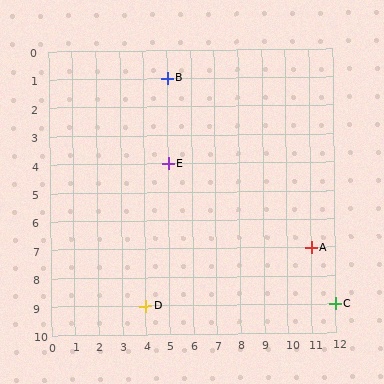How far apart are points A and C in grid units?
Points A and C are 1 column and 2 rows apart (about 2.2 grid units diagonally).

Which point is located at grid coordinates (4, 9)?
Point D is at (4, 9).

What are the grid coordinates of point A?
Point A is at grid coordinates (11, 7).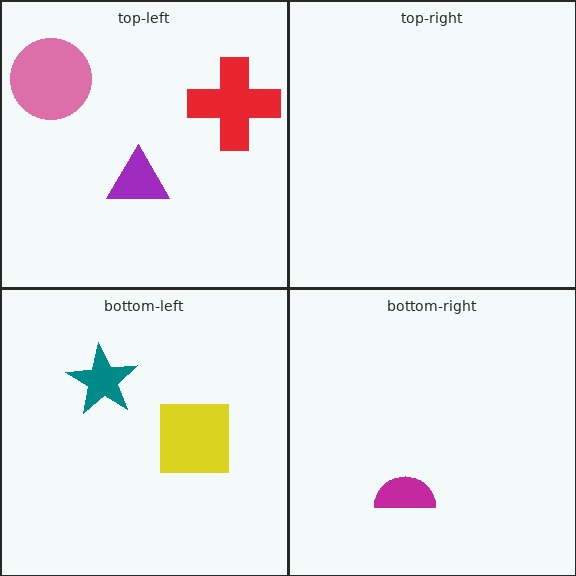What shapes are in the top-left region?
The purple triangle, the red cross, the pink circle.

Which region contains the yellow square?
The bottom-left region.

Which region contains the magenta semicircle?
The bottom-right region.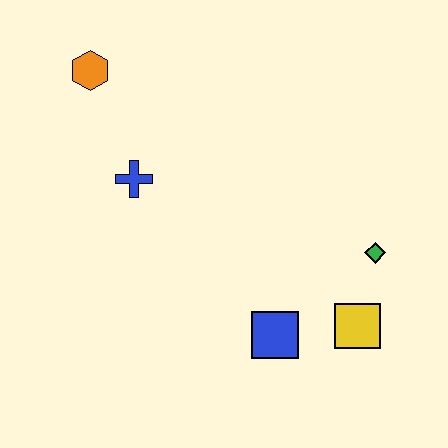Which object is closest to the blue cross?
The orange hexagon is closest to the blue cross.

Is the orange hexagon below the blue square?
No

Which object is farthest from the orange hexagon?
The yellow square is farthest from the orange hexagon.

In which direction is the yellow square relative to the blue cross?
The yellow square is to the right of the blue cross.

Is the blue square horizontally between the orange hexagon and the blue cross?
No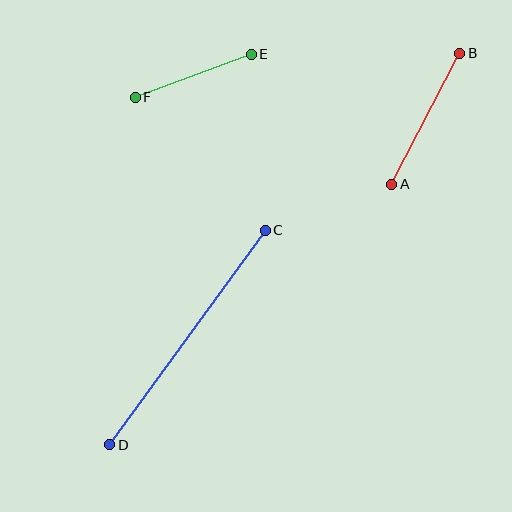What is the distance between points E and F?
The distance is approximately 124 pixels.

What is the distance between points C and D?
The distance is approximately 265 pixels.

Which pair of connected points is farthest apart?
Points C and D are farthest apart.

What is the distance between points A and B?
The distance is approximately 148 pixels.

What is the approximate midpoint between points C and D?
The midpoint is at approximately (188, 337) pixels.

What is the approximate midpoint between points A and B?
The midpoint is at approximately (426, 119) pixels.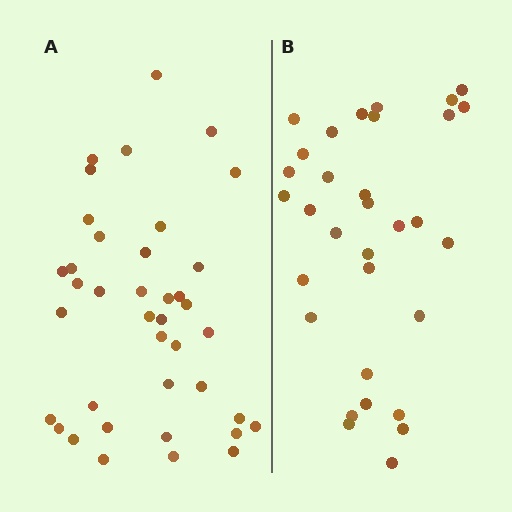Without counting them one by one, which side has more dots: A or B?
Region A (the left region) has more dots.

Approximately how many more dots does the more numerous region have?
Region A has roughly 8 or so more dots than region B.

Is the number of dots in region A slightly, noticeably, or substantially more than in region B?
Region A has only slightly more — the two regions are fairly close. The ratio is roughly 1.2 to 1.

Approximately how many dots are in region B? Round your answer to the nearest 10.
About 30 dots. (The exact count is 32, which rounds to 30.)